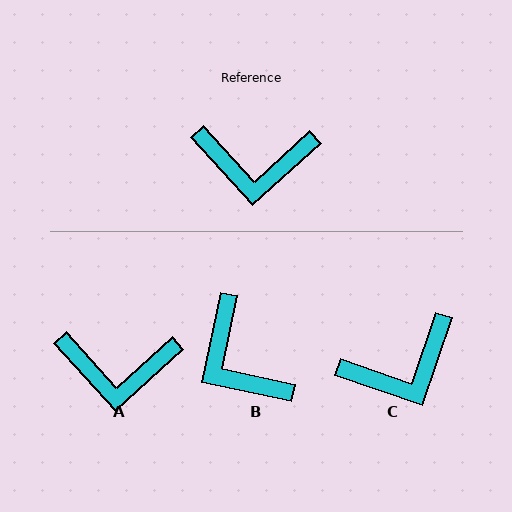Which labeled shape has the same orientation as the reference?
A.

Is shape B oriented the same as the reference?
No, it is off by about 54 degrees.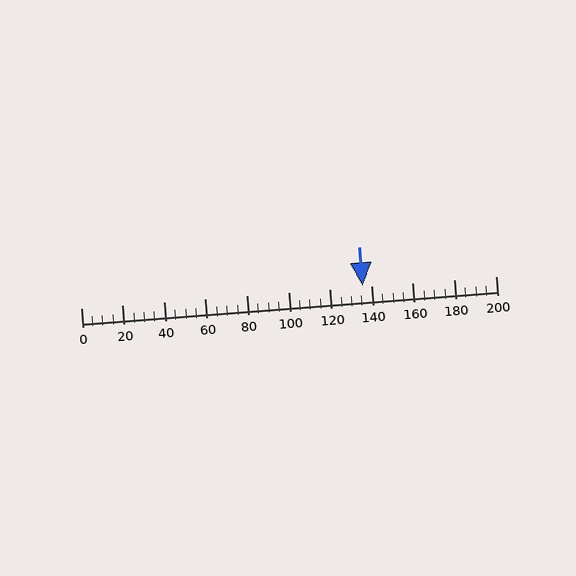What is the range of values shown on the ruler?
The ruler shows values from 0 to 200.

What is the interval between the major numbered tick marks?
The major tick marks are spaced 20 units apart.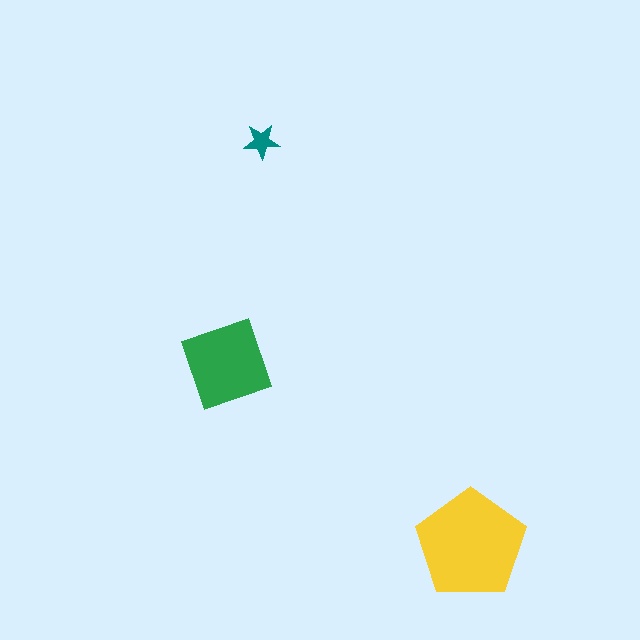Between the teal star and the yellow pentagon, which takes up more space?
The yellow pentagon.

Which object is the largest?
The yellow pentagon.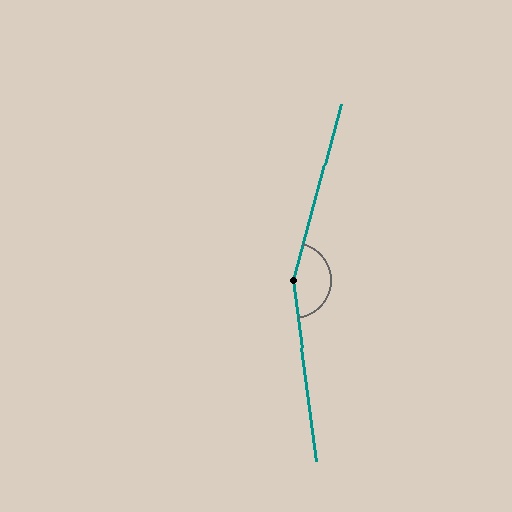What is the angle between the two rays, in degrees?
Approximately 157 degrees.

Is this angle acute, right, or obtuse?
It is obtuse.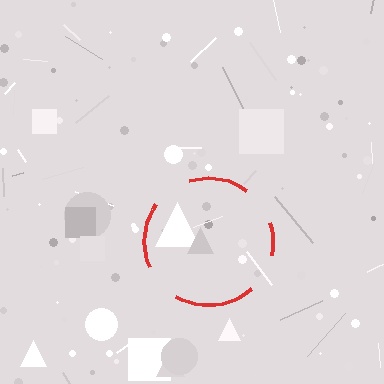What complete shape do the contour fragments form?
The contour fragments form a circle.